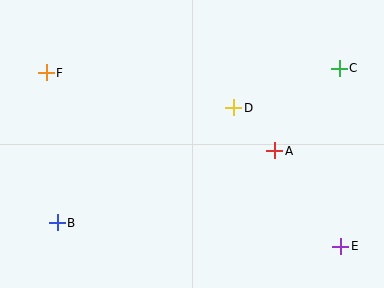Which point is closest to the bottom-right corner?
Point E is closest to the bottom-right corner.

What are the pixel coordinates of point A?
Point A is at (275, 151).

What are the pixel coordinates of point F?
Point F is at (46, 73).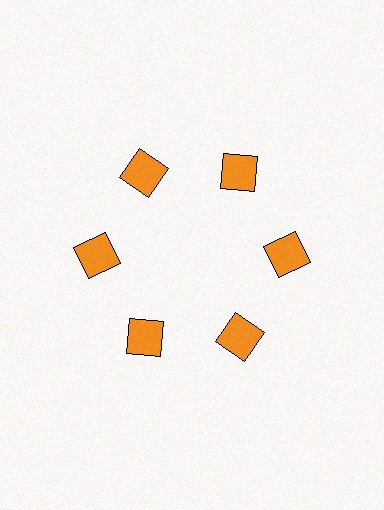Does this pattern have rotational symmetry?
Yes, this pattern has 6-fold rotational symmetry. It looks the same after rotating 60 degrees around the center.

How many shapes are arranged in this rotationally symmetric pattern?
There are 6 shapes, arranged in 6 groups of 1.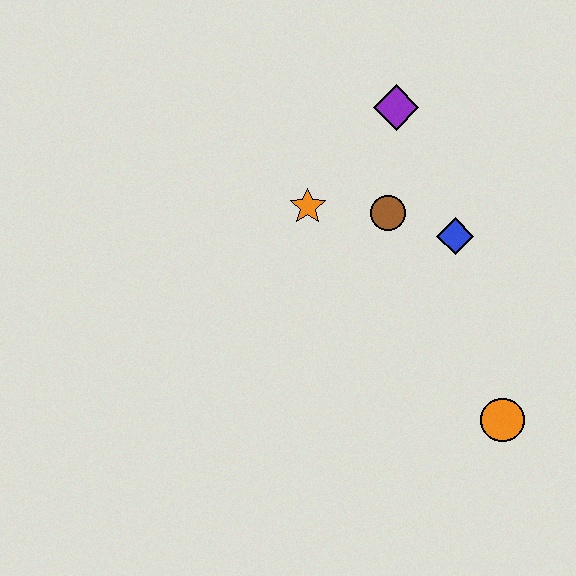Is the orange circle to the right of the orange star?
Yes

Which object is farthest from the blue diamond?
The orange circle is farthest from the blue diamond.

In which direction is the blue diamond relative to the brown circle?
The blue diamond is to the right of the brown circle.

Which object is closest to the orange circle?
The blue diamond is closest to the orange circle.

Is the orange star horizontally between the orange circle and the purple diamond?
No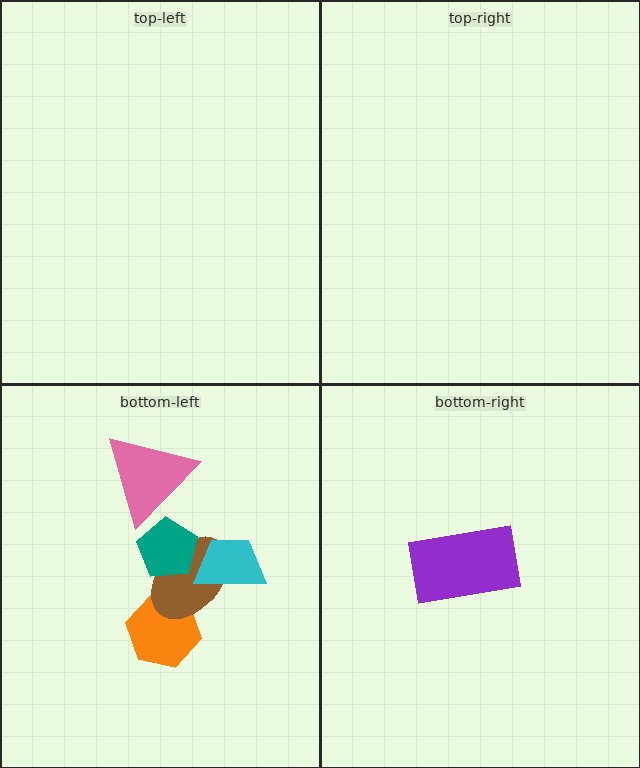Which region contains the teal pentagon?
The bottom-left region.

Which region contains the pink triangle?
The bottom-left region.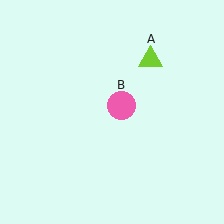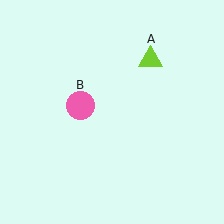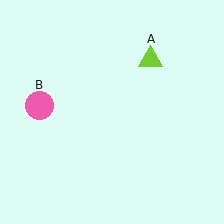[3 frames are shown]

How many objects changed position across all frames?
1 object changed position: pink circle (object B).